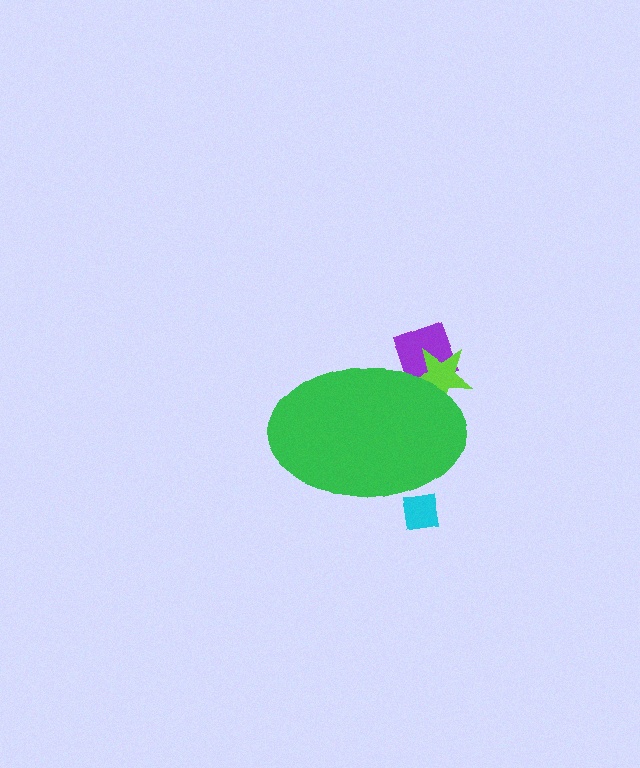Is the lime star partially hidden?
Yes, the lime star is partially hidden behind the green ellipse.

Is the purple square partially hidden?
Yes, the purple square is partially hidden behind the green ellipse.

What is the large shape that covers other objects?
A green ellipse.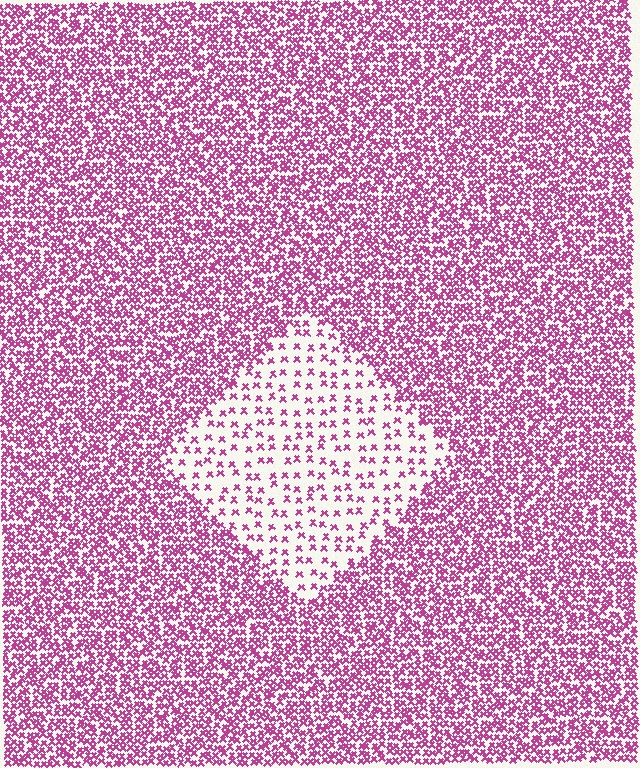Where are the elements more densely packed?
The elements are more densely packed outside the diamond boundary.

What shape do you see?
I see a diamond.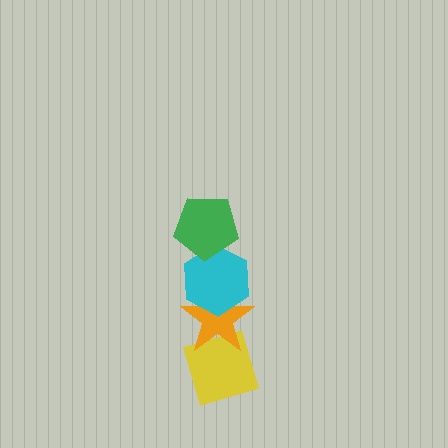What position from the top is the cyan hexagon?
The cyan hexagon is 2nd from the top.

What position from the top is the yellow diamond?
The yellow diamond is 4th from the top.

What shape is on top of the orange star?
The cyan hexagon is on top of the orange star.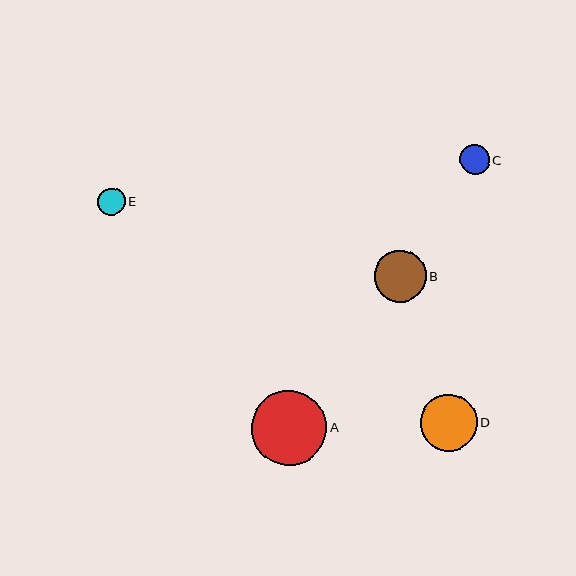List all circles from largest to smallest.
From largest to smallest: A, D, B, C, E.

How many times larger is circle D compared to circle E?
Circle D is approximately 2.0 times the size of circle E.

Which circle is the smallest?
Circle E is the smallest with a size of approximately 28 pixels.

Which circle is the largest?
Circle A is the largest with a size of approximately 76 pixels.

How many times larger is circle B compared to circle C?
Circle B is approximately 1.7 times the size of circle C.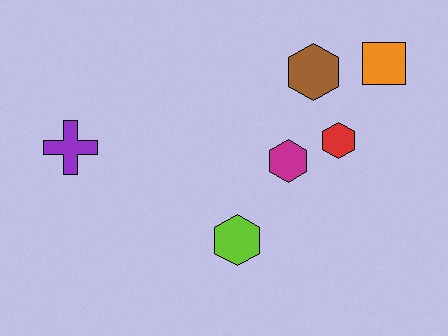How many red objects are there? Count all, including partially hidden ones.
There is 1 red object.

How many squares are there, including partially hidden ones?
There is 1 square.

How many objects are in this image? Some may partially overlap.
There are 6 objects.